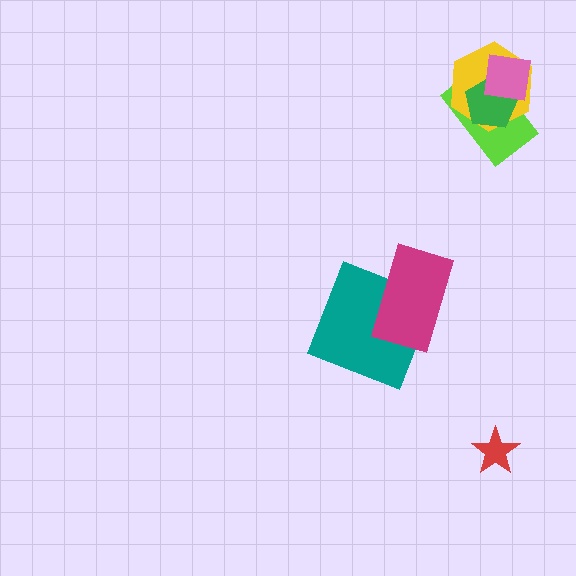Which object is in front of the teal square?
The magenta rectangle is in front of the teal square.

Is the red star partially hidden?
No, no other shape covers it.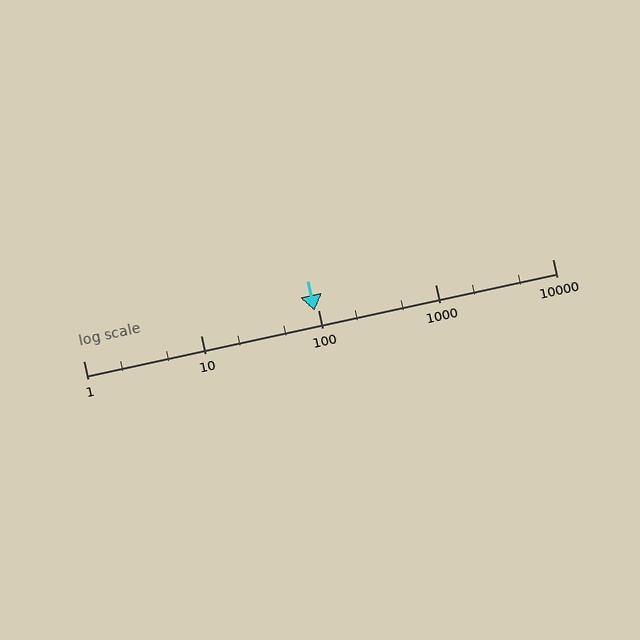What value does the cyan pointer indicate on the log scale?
The pointer indicates approximately 94.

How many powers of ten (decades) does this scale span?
The scale spans 4 decades, from 1 to 10000.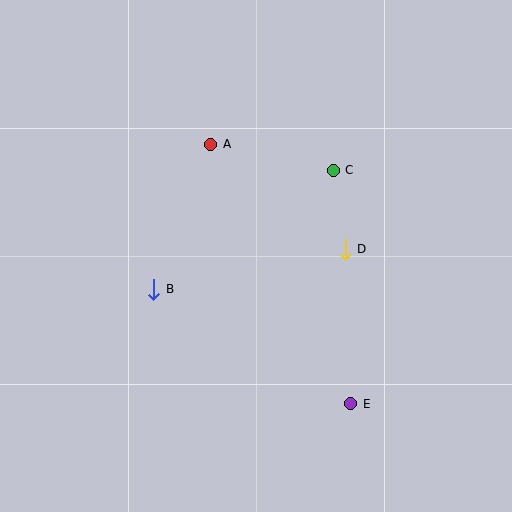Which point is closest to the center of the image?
Point D at (345, 249) is closest to the center.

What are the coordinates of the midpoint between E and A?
The midpoint between E and A is at (281, 274).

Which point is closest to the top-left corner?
Point A is closest to the top-left corner.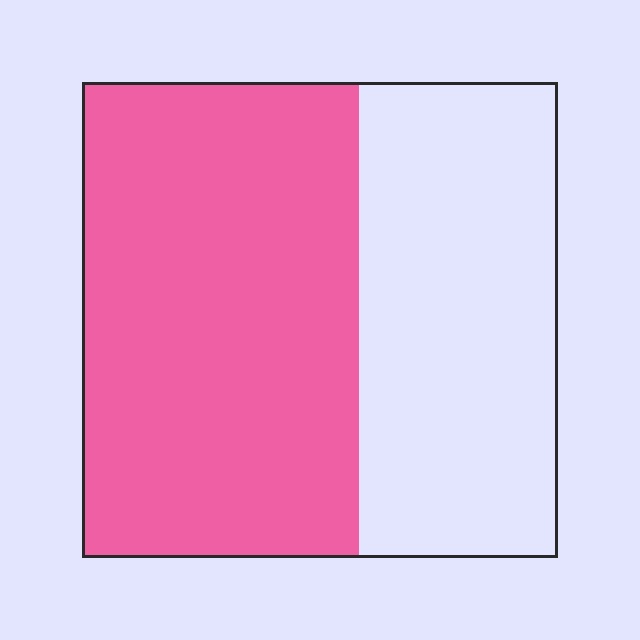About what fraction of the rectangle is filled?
About three fifths (3/5).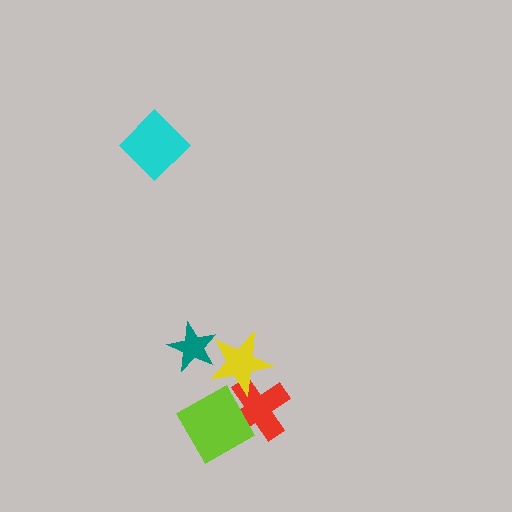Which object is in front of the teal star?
The yellow star is in front of the teal star.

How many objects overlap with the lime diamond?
2 objects overlap with the lime diamond.